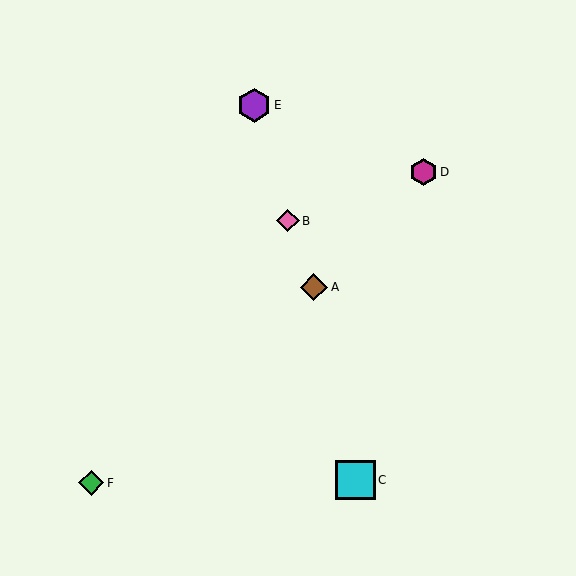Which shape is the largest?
The cyan square (labeled C) is the largest.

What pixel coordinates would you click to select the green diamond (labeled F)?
Click at (91, 483) to select the green diamond F.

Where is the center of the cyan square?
The center of the cyan square is at (355, 480).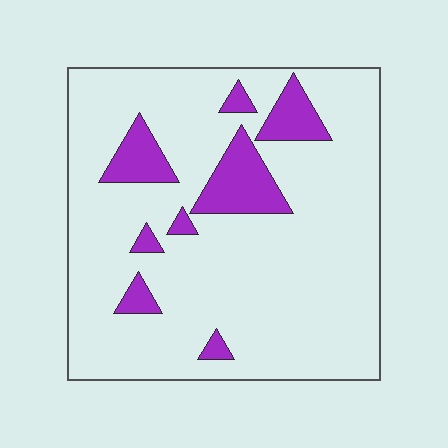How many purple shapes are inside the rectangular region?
8.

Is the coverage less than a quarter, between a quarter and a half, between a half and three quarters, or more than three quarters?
Less than a quarter.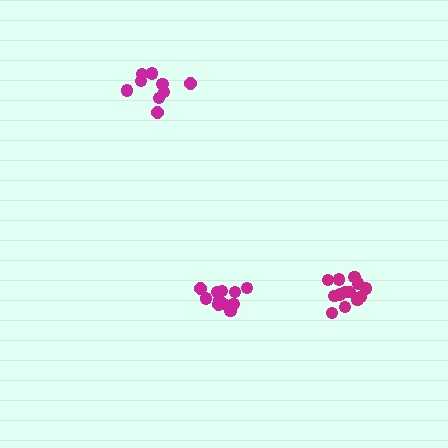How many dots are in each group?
Group 1: 9 dots, Group 2: 13 dots, Group 3: 11 dots (33 total).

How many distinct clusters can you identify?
There are 3 distinct clusters.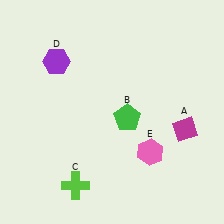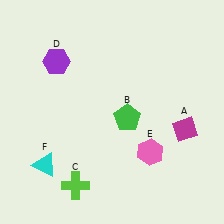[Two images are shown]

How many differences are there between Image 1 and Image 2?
There is 1 difference between the two images.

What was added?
A cyan triangle (F) was added in Image 2.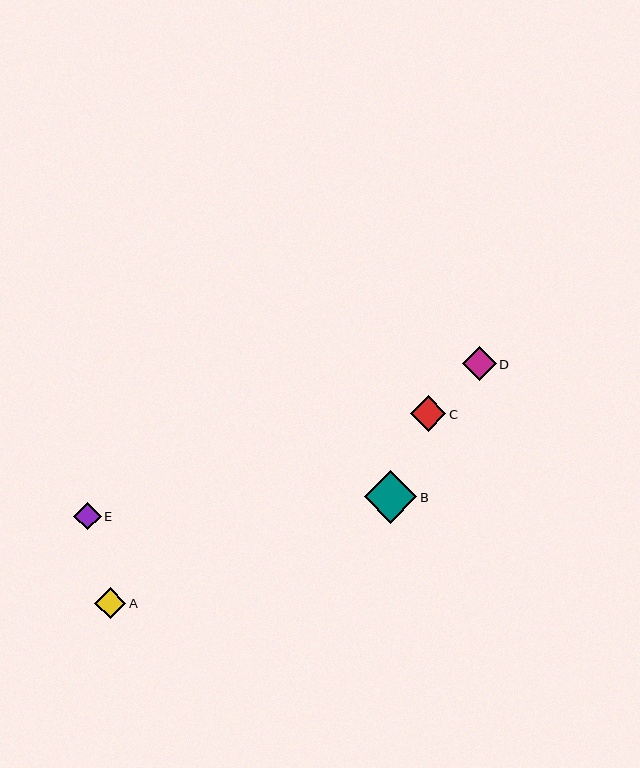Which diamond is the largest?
Diamond B is the largest with a size of approximately 53 pixels.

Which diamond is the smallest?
Diamond E is the smallest with a size of approximately 28 pixels.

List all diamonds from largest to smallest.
From largest to smallest: B, C, D, A, E.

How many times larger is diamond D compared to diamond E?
Diamond D is approximately 1.2 times the size of diamond E.